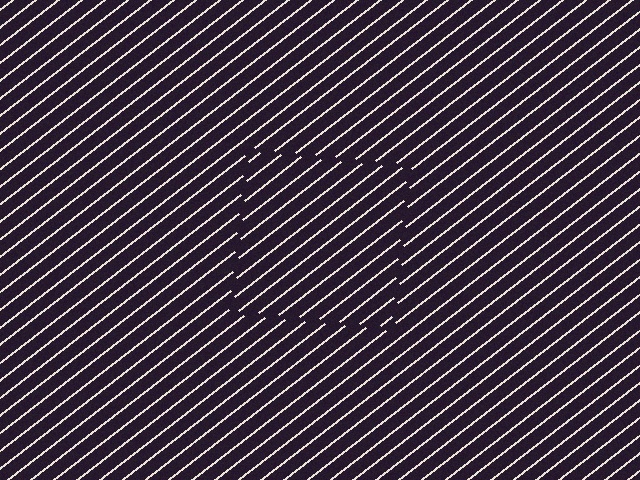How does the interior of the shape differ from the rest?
The interior of the shape contains the same grating, shifted by half a period — the contour is defined by the phase discontinuity where line-ends from the inner and outer gratings abut.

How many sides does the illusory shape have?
4 sides — the line-ends trace a square.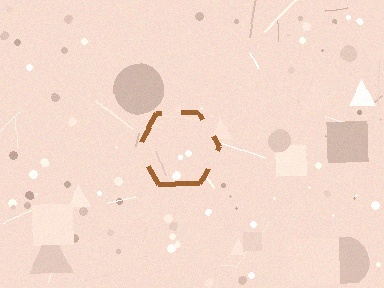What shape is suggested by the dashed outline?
The dashed outline suggests a hexagon.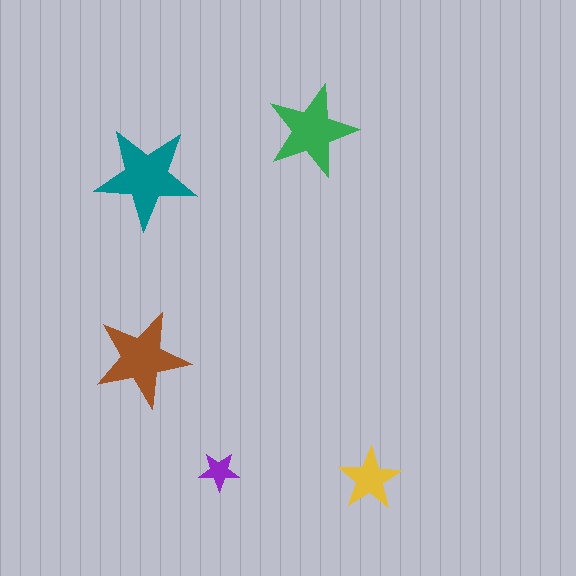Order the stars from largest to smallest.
the teal one, the brown one, the green one, the yellow one, the purple one.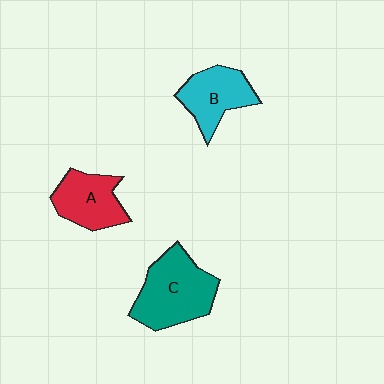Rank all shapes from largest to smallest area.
From largest to smallest: C (teal), A (red), B (cyan).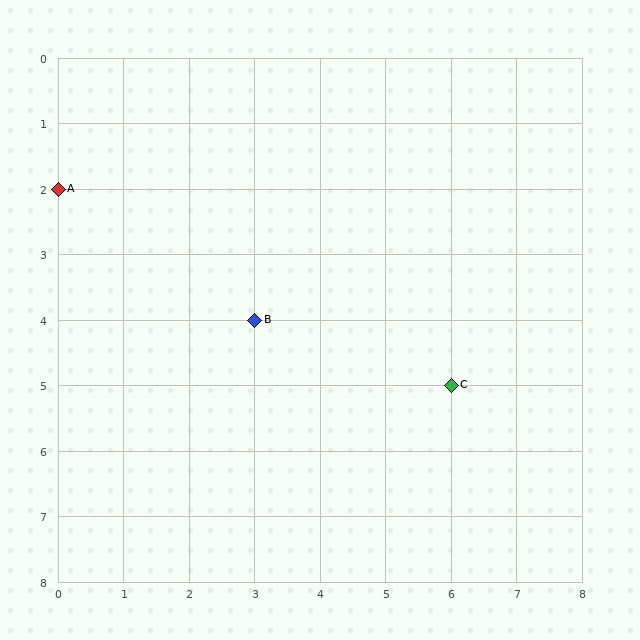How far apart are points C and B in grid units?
Points C and B are 3 columns and 1 row apart (about 3.2 grid units diagonally).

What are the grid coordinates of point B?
Point B is at grid coordinates (3, 4).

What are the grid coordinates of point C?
Point C is at grid coordinates (6, 5).